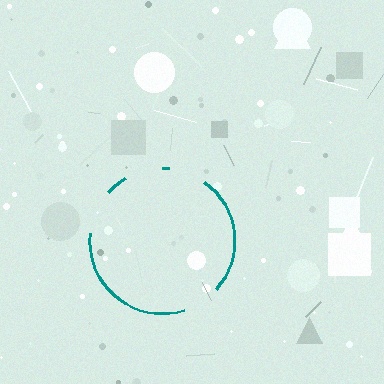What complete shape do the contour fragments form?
The contour fragments form a circle.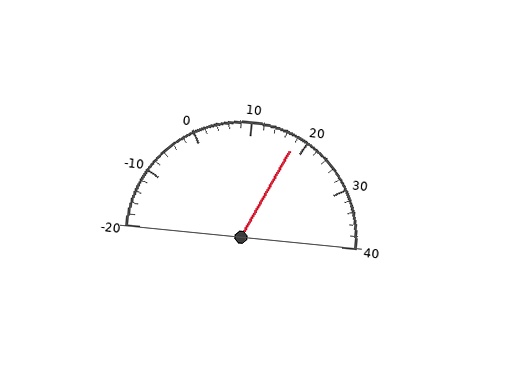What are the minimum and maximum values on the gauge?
The gauge ranges from -20 to 40.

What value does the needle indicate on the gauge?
The needle indicates approximately 18.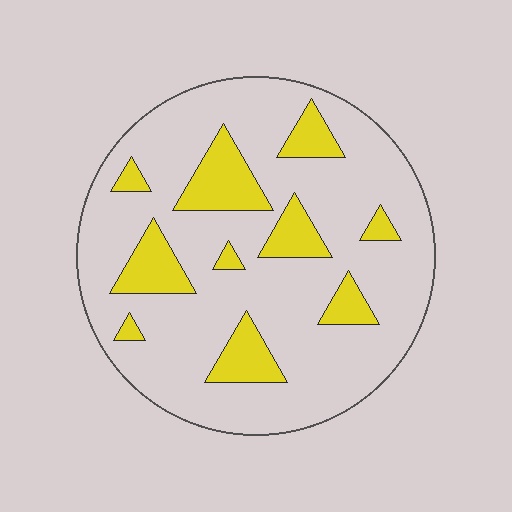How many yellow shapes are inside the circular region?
10.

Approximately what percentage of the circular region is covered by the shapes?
Approximately 20%.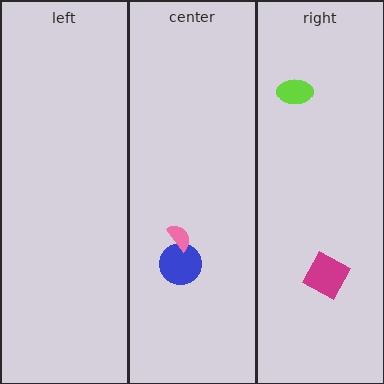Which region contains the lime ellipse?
The right region.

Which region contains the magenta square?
The right region.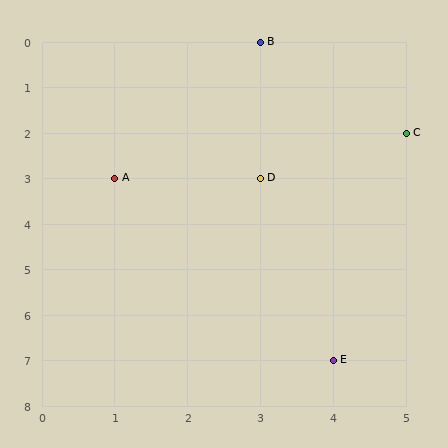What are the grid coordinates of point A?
Point A is at grid coordinates (1, 3).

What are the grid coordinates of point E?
Point E is at grid coordinates (4, 7).